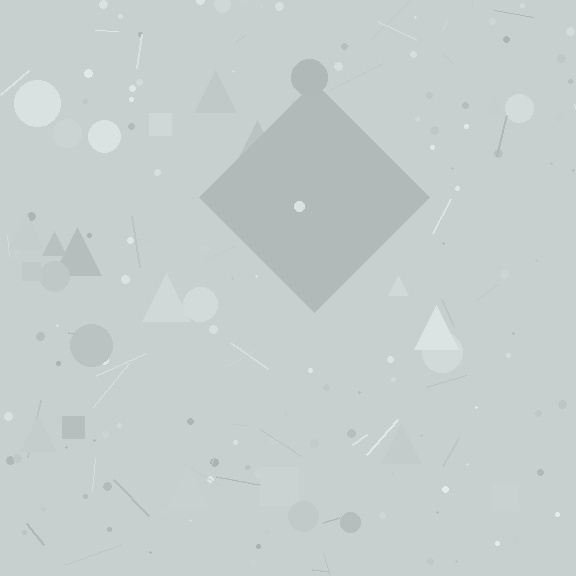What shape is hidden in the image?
A diamond is hidden in the image.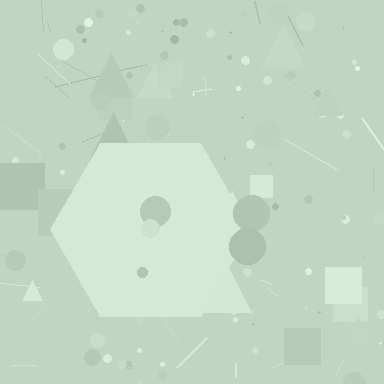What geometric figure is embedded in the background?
A hexagon is embedded in the background.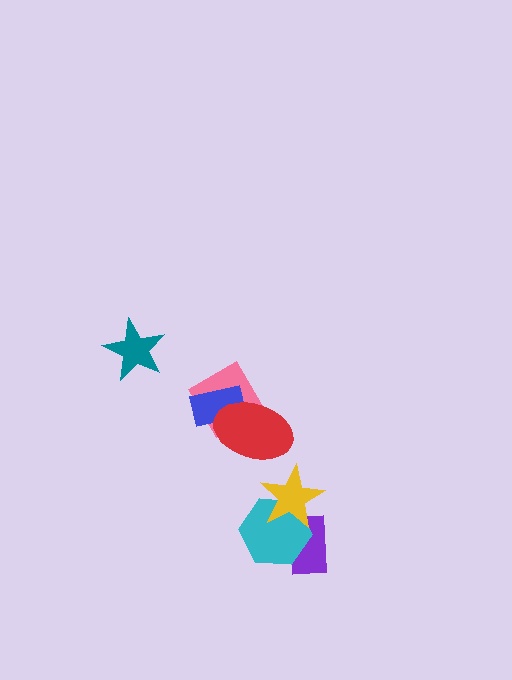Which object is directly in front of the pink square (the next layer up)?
The blue rectangle is directly in front of the pink square.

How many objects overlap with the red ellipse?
2 objects overlap with the red ellipse.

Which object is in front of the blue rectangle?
The red ellipse is in front of the blue rectangle.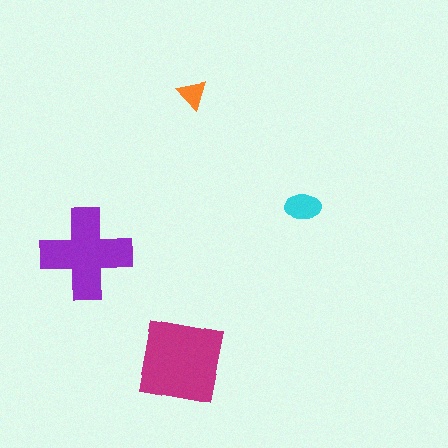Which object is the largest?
The magenta square.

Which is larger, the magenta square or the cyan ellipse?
The magenta square.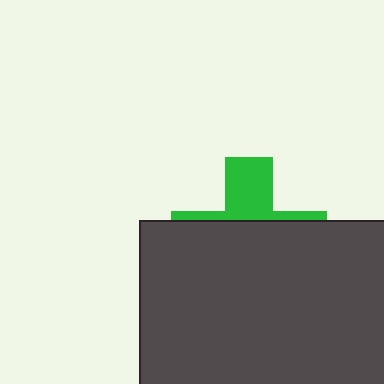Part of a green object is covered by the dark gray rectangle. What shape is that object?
It is a cross.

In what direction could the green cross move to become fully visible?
The green cross could move up. That would shift it out from behind the dark gray rectangle entirely.